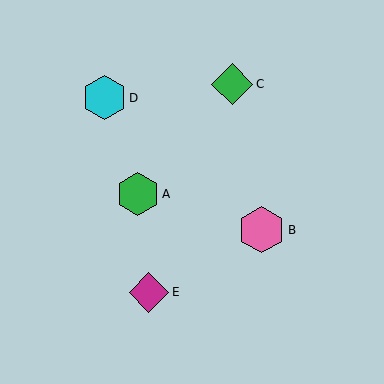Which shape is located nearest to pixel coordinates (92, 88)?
The cyan hexagon (labeled D) at (105, 98) is nearest to that location.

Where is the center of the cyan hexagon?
The center of the cyan hexagon is at (105, 98).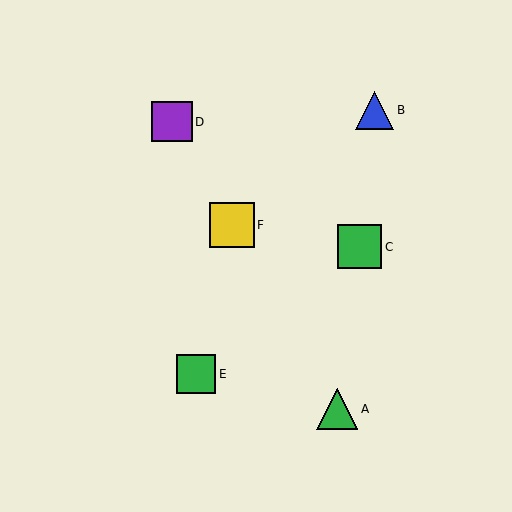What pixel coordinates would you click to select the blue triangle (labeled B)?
Click at (375, 110) to select the blue triangle B.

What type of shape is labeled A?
Shape A is a green triangle.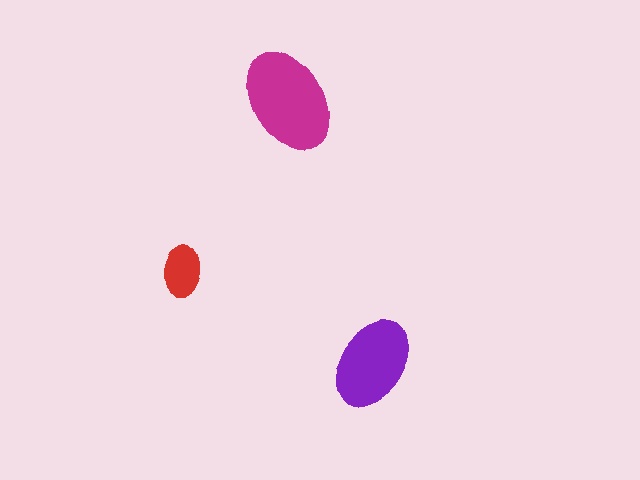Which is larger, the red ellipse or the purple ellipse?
The purple one.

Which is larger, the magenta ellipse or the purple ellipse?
The magenta one.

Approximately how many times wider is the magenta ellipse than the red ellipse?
About 2 times wider.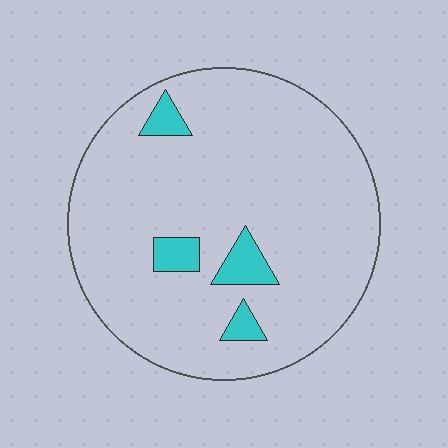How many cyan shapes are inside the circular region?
4.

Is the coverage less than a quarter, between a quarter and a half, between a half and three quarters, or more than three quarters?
Less than a quarter.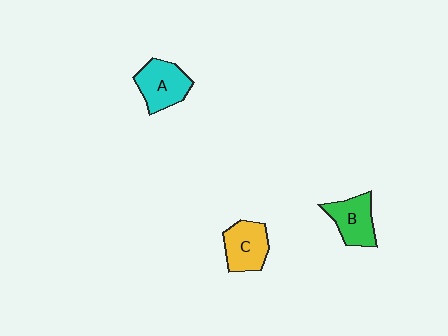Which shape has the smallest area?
Shape B (green).